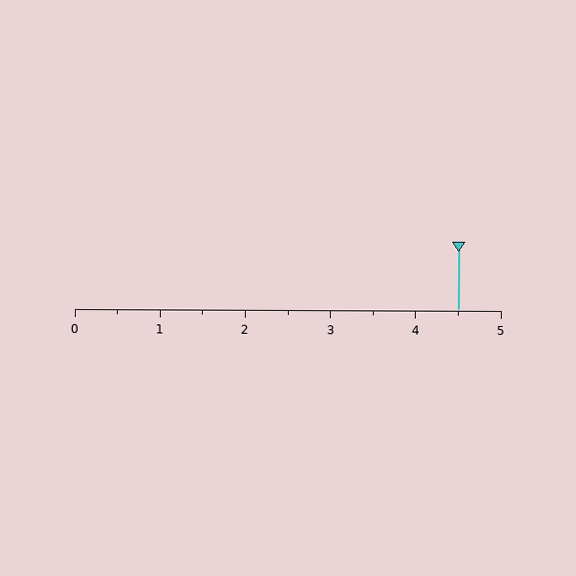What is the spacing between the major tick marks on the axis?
The major ticks are spaced 1 apart.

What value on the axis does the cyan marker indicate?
The marker indicates approximately 4.5.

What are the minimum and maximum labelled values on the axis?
The axis runs from 0 to 5.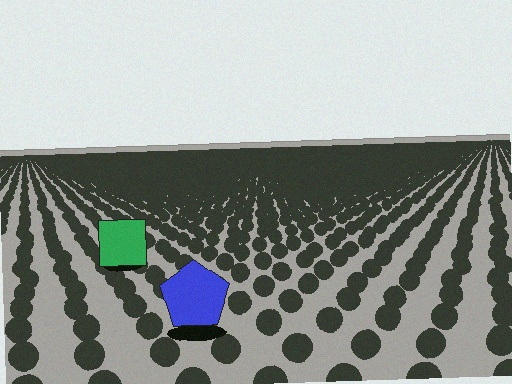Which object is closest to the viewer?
The blue pentagon is closest. The texture marks near it are larger and more spread out.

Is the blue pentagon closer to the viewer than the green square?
Yes. The blue pentagon is closer — you can tell from the texture gradient: the ground texture is coarser near it.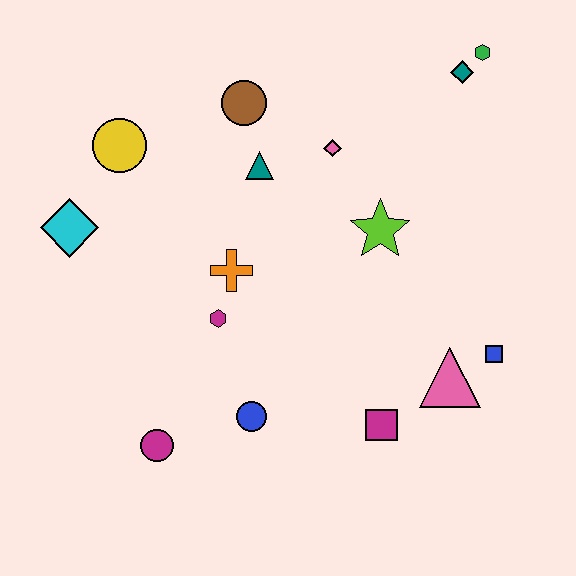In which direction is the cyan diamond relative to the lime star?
The cyan diamond is to the left of the lime star.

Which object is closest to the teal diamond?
The green hexagon is closest to the teal diamond.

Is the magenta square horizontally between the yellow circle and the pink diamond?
No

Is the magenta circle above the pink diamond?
No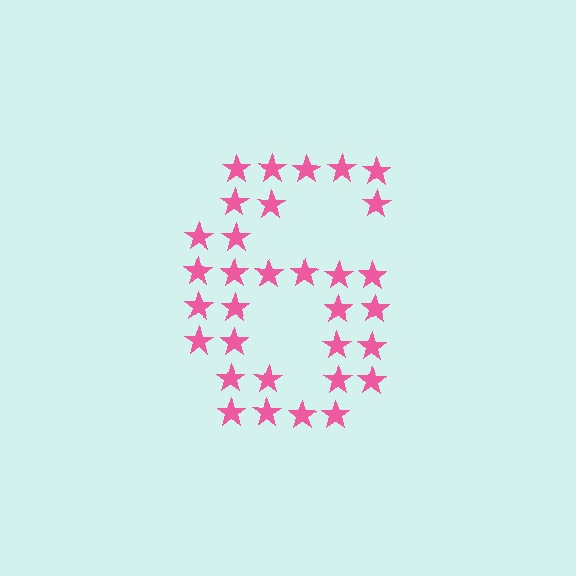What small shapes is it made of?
It is made of small stars.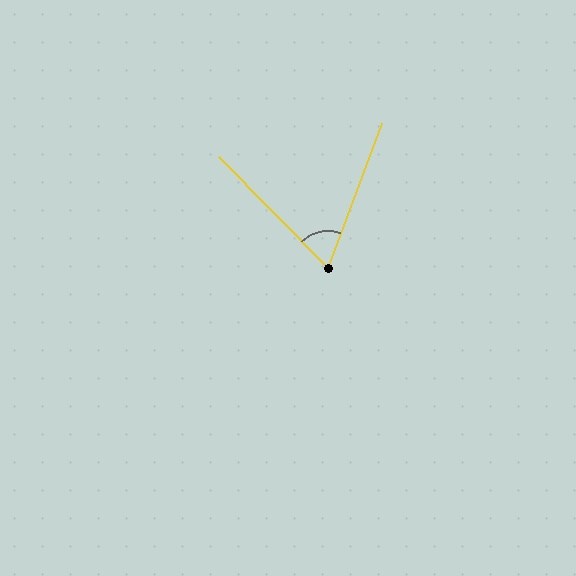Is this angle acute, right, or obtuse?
It is acute.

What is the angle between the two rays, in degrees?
Approximately 65 degrees.